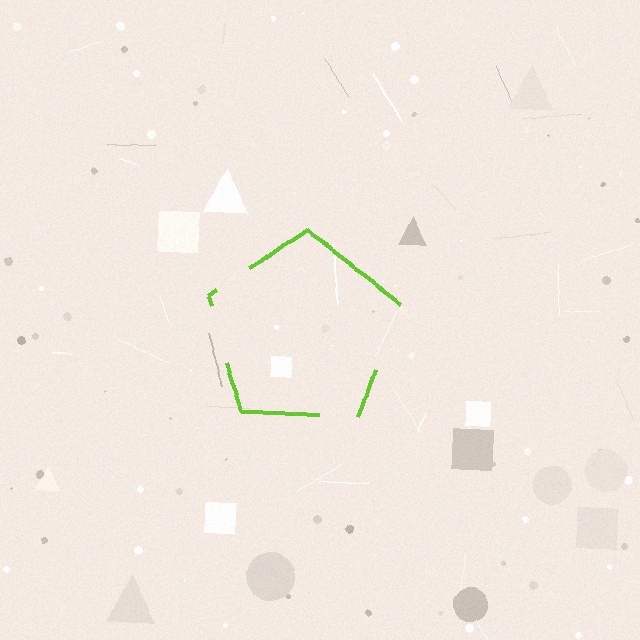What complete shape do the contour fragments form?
The contour fragments form a pentagon.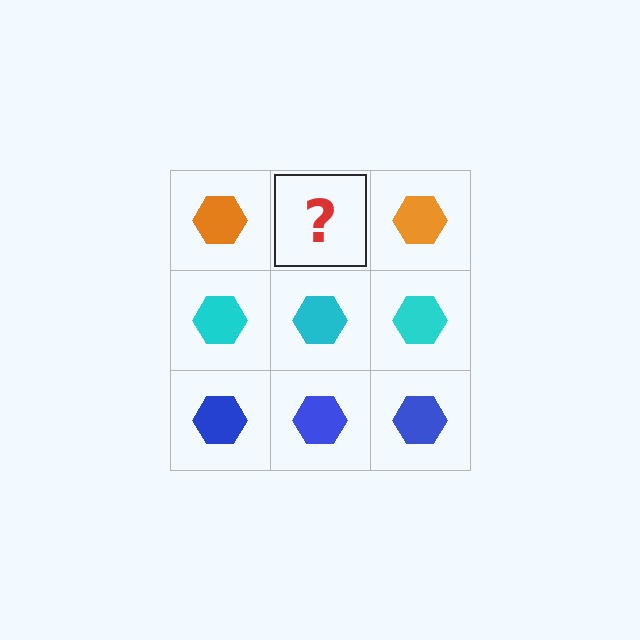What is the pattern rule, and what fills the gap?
The rule is that each row has a consistent color. The gap should be filled with an orange hexagon.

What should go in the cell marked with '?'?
The missing cell should contain an orange hexagon.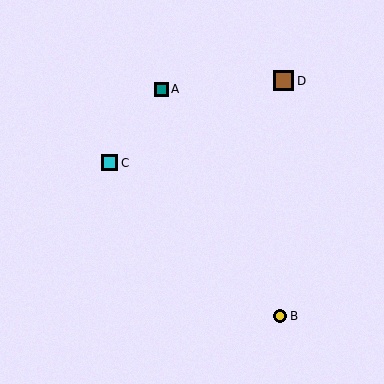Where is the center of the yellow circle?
The center of the yellow circle is at (280, 316).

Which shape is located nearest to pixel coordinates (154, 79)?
The teal square (labeled A) at (161, 89) is nearest to that location.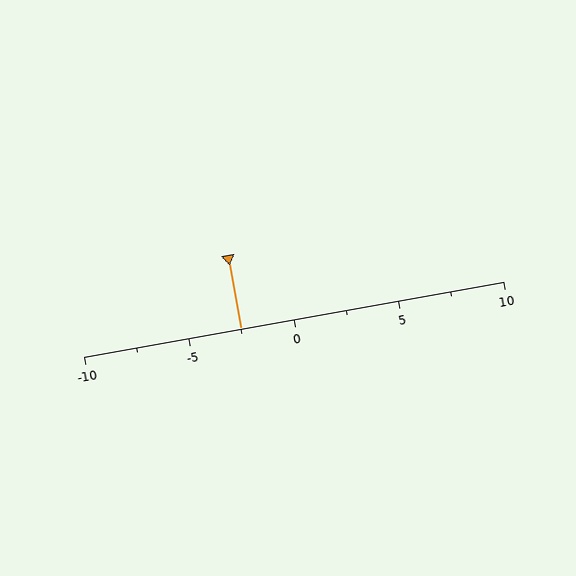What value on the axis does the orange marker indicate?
The marker indicates approximately -2.5.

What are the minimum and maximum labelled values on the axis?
The axis runs from -10 to 10.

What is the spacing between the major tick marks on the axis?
The major ticks are spaced 5 apart.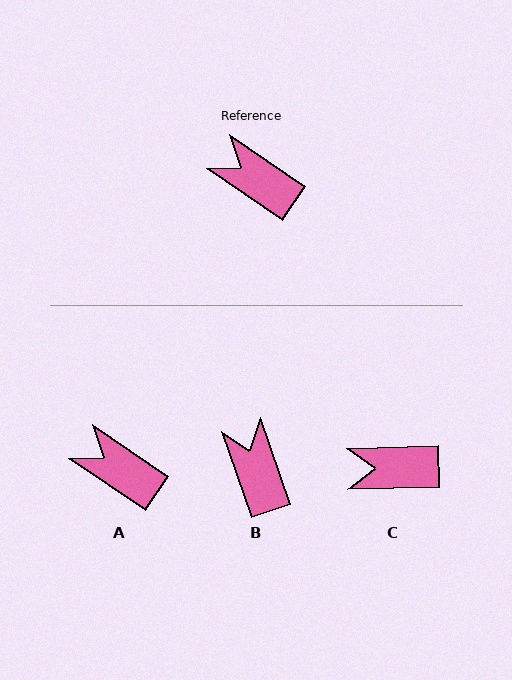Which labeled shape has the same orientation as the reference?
A.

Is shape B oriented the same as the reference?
No, it is off by about 36 degrees.